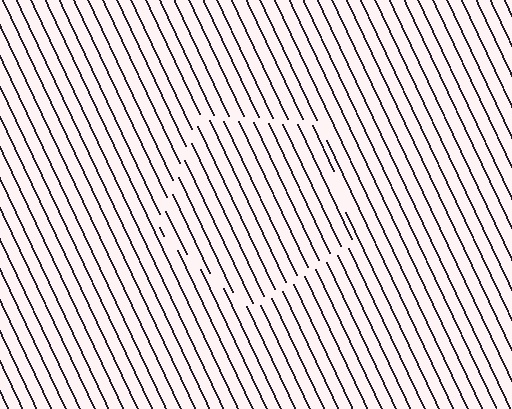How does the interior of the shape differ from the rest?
The interior of the shape contains the same grating, shifted by half a period — the contour is defined by the phase discontinuity where line-ends from the inner and outer gratings abut.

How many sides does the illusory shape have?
5 sides — the line-ends trace a pentagon.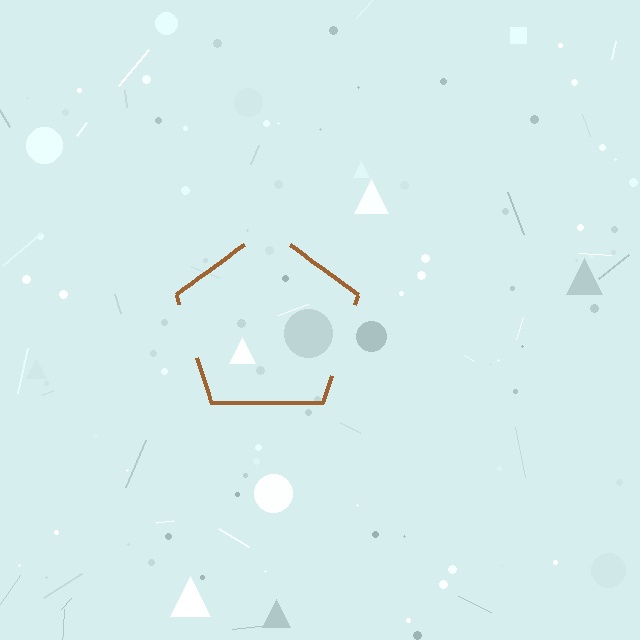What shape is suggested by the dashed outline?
The dashed outline suggests a pentagon.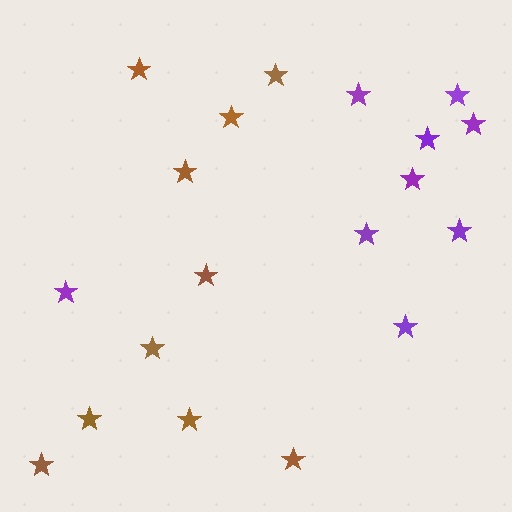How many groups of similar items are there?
There are 2 groups: one group of brown stars (10) and one group of purple stars (9).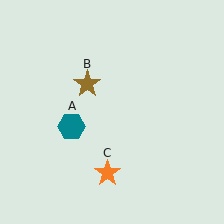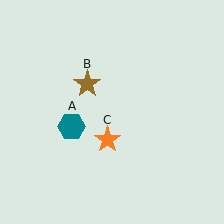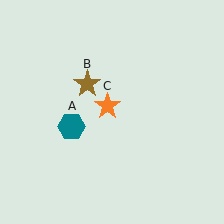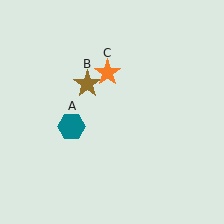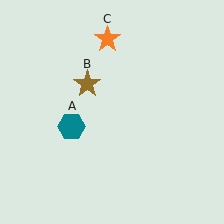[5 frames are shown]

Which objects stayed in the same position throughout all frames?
Teal hexagon (object A) and brown star (object B) remained stationary.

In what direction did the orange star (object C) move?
The orange star (object C) moved up.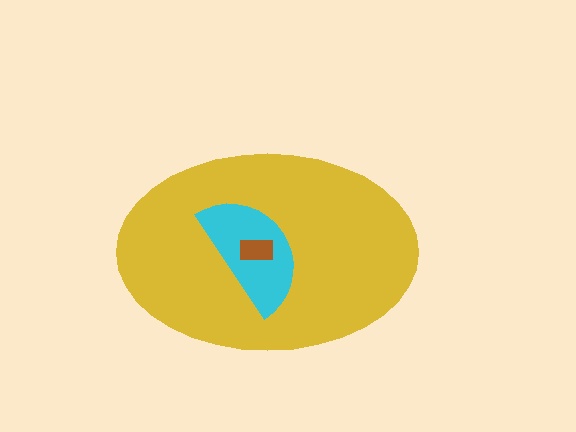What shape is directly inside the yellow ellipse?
The cyan semicircle.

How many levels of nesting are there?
3.